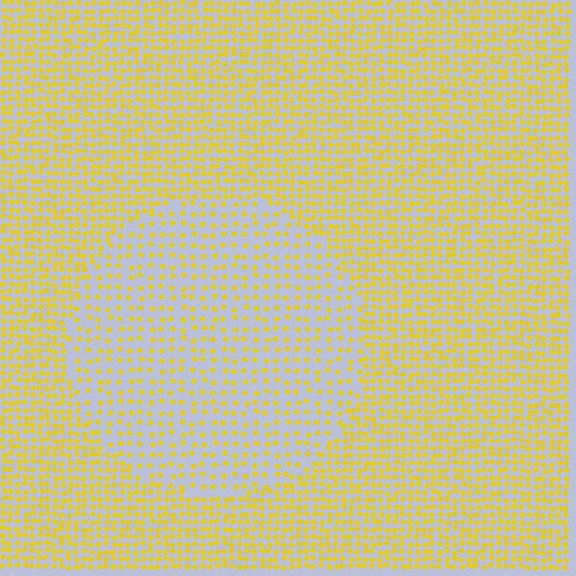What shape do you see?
I see a circle.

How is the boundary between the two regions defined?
The boundary is defined by a change in element density (approximately 2.0x ratio). All elements are the same color, size, and shape.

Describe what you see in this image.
The image contains small yellow elements arranged at two different densities. A circle-shaped region is visible where the elements are less densely packed than the surrounding area.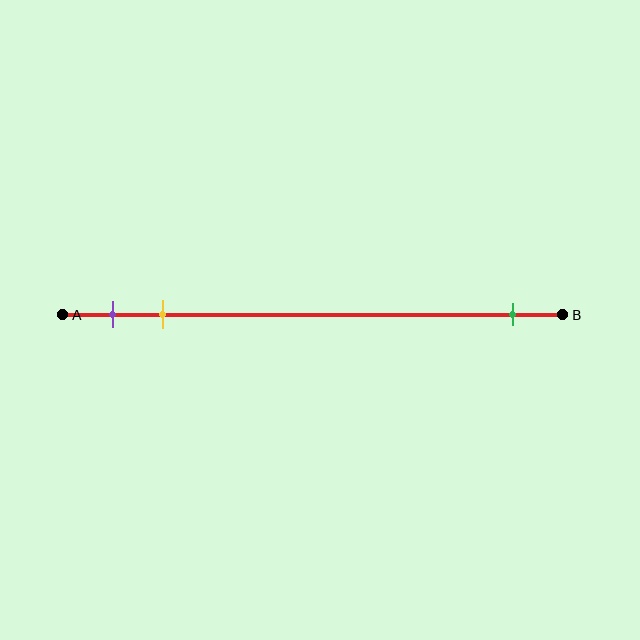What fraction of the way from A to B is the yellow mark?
The yellow mark is approximately 20% (0.2) of the way from A to B.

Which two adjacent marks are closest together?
The purple and yellow marks are the closest adjacent pair.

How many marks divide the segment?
There are 3 marks dividing the segment.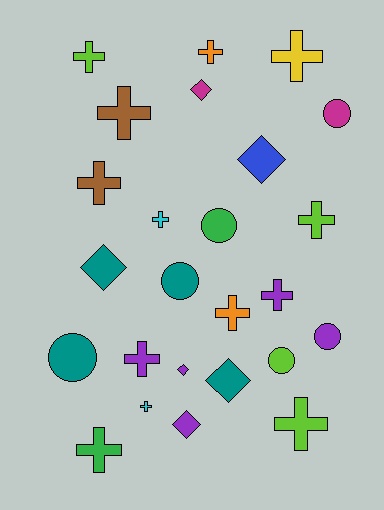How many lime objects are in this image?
There are 4 lime objects.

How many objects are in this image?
There are 25 objects.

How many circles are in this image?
There are 6 circles.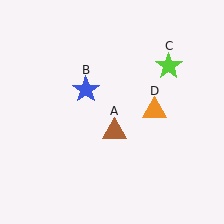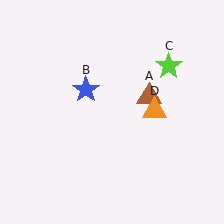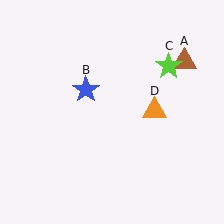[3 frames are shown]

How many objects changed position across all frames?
1 object changed position: brown triangle (object A).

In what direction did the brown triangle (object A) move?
The brown triangle (object A) moved up and to the right.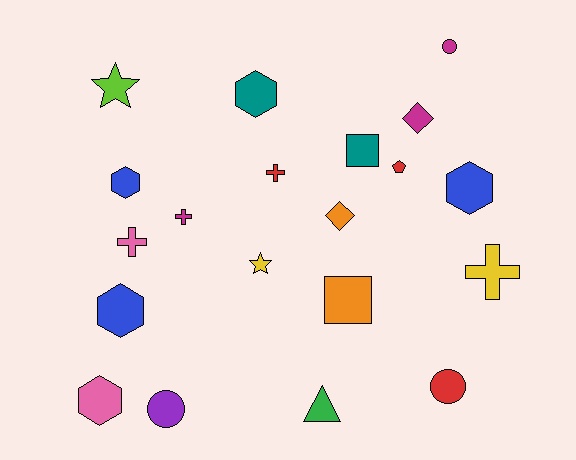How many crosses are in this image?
There are 4 crosses.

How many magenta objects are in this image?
There are 3 magenta objects.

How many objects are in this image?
There are 20 objects.